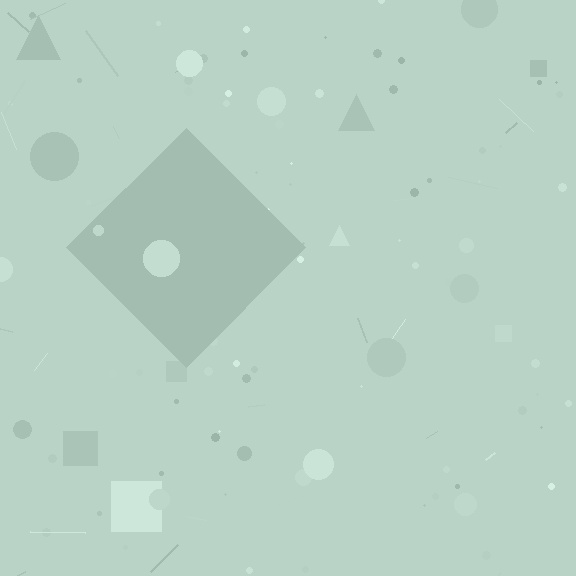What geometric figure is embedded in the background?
A diamond is embedded in the background.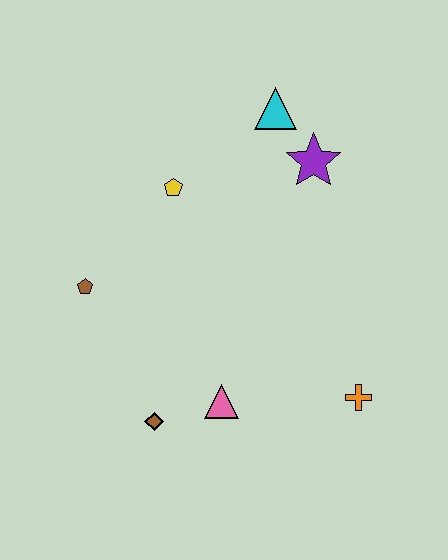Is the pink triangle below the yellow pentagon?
Yes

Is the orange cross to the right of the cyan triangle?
Yes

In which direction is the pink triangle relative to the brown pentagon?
The pink triangle is to the right of the brown pentagon.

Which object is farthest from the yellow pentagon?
The orange cross is farthest from the yellow pentagon.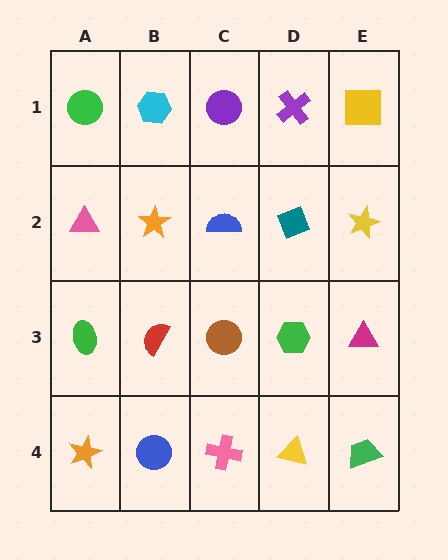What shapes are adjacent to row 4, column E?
A magenta triangle (row 3, column E), a yellow triangle (row 4, column D).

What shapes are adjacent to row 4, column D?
A green hexagon (row 3, column D), a pink cross (row 4, column C), a green trapezoid (row 4, column E).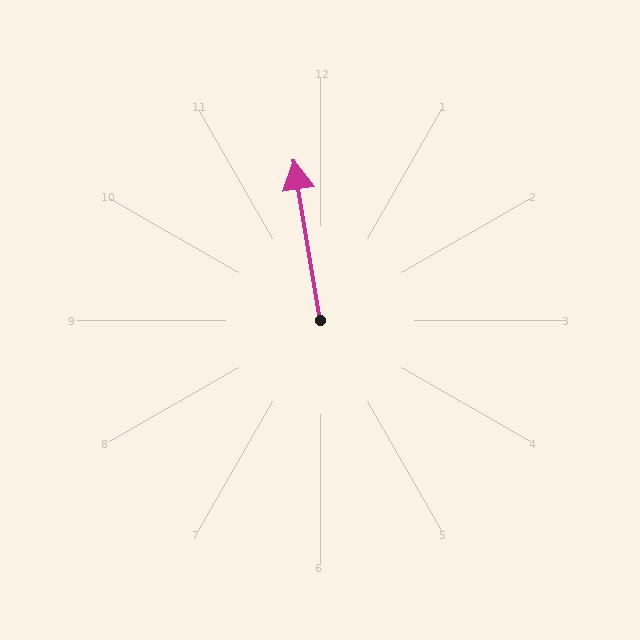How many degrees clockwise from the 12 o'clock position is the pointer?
Approximately 351 degrees.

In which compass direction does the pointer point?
North.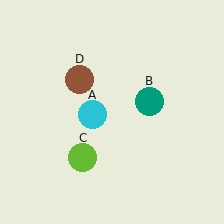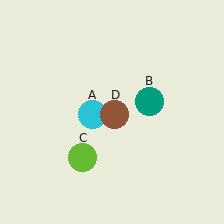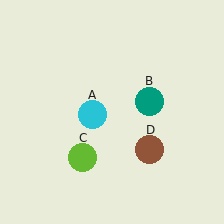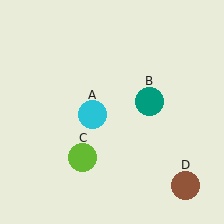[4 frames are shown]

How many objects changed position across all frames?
1 object changed position: brown circle (object D).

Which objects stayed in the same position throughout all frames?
Cyan circle (object A) and teal circle (object B) and lime circle (object C) remained stationary.